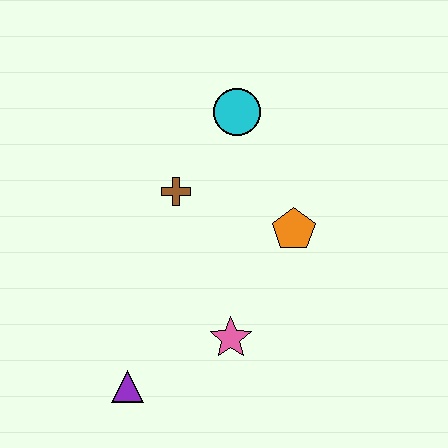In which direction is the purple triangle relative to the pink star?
The purple triangle is to the left of the pink star.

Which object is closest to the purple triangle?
The pink star is closest to the purple triangle.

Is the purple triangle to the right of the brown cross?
No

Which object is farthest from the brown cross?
The purple triangle is farthest from the brown cross.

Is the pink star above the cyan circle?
No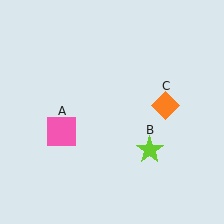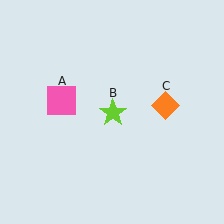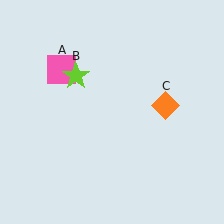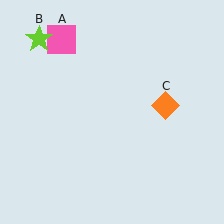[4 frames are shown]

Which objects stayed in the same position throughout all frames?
Orange diamond (object C) remained stationary.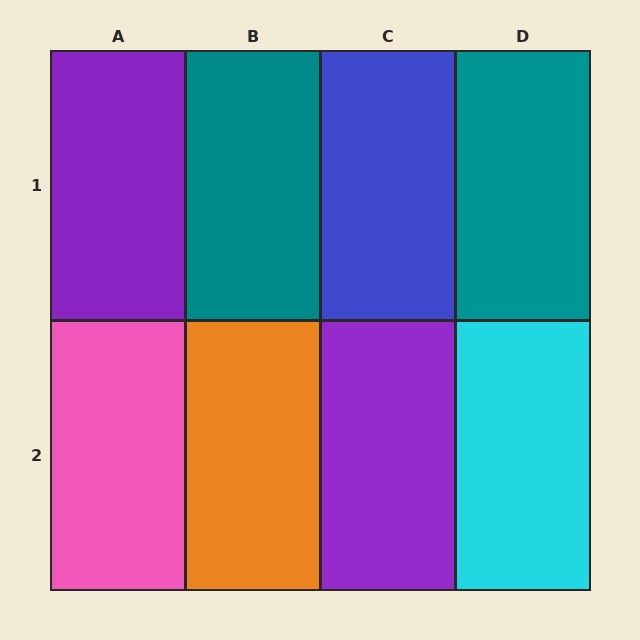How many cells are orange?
1 cell is orange.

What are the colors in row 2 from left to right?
Pink, orange, purple, cyan.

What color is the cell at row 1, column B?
Teal.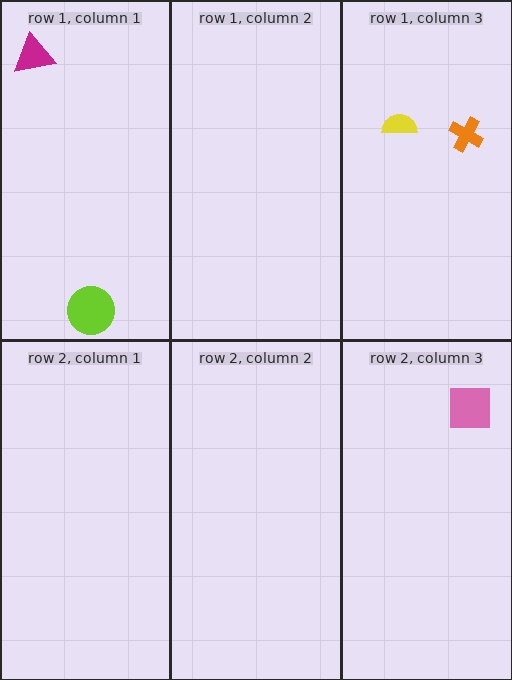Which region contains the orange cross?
The row 1, column 3 region.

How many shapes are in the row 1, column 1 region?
2.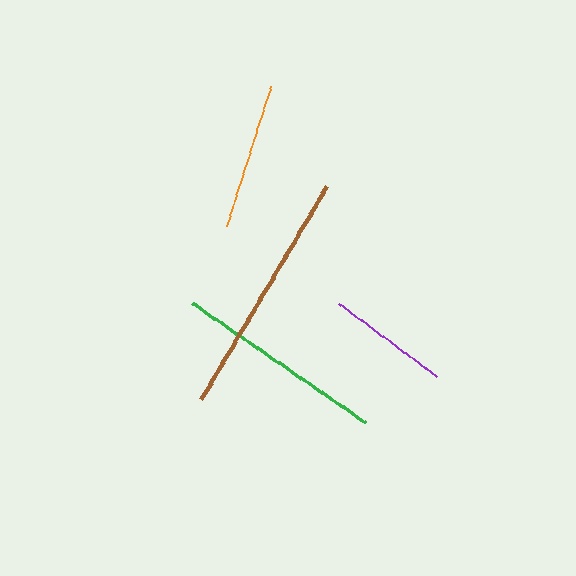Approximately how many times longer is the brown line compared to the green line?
The brown line is approximately 1.2 times the length of the green line.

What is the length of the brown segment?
The brown segment is approximately 247 pixels long.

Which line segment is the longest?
The brown line is the longest at approximately 247 pixels.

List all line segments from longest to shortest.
From longest to shortest: brown, green, orange, purple.